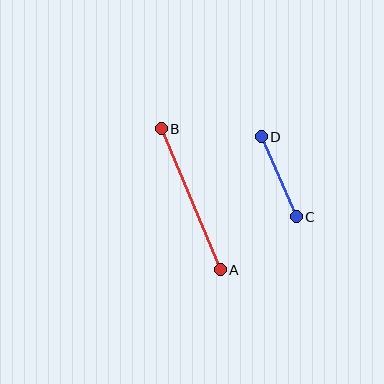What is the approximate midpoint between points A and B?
The midpoint is at approximately (191, 199) pixels.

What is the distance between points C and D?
The distance is approximately 87 pixels.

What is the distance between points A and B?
The distance is approximately 153 pixels.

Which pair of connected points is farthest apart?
Points A and B are farthest apart.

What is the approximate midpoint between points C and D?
The midpoint is at approximately (279, 177) pixels.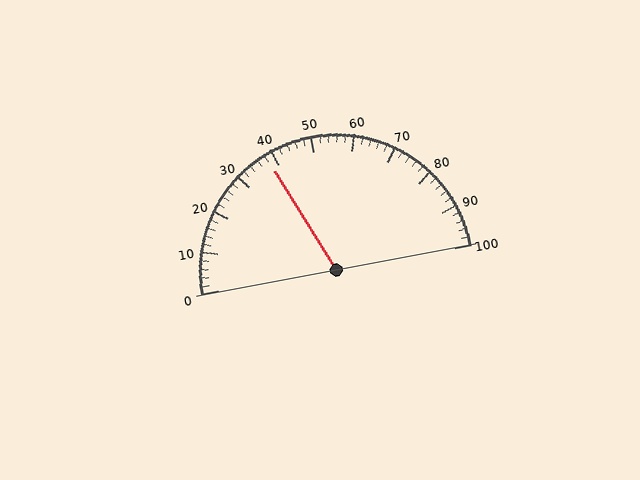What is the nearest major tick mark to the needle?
The nearest major tick mark is 40.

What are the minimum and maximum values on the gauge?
The gauge ranges from 0 to 100.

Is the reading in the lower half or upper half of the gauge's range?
The reading is in the lower half of the range (0 to 100).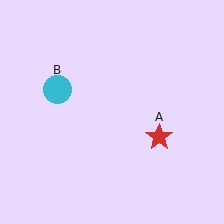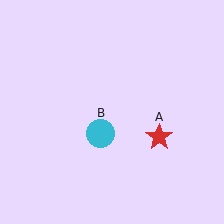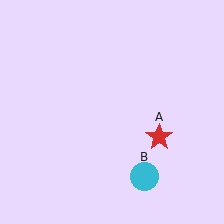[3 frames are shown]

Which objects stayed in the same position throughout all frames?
Red star (object A) remained stationary.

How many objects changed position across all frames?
1 object changed position: cyan circle (object B).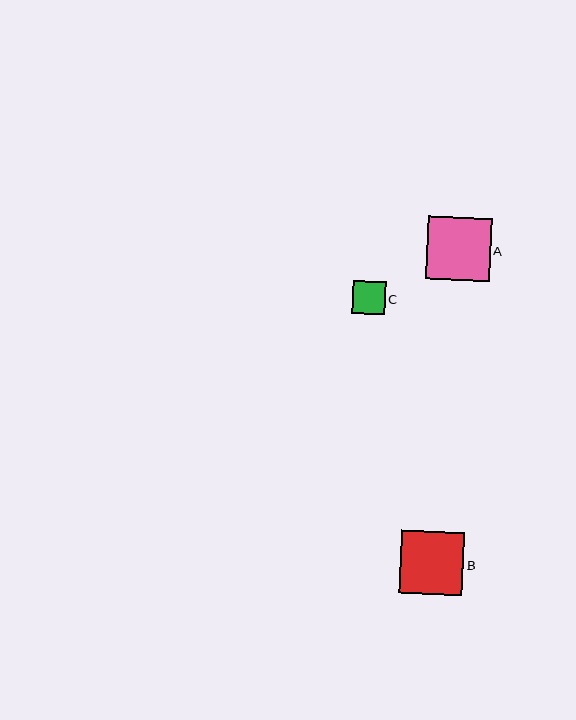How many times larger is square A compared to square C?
Square A is approximately 1.9 times the size of square C.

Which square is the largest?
Square A is the largest with a size of approximately 64 pixels.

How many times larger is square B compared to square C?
Square B is approximately 1.9 times the size of square C.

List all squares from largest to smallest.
From largest to smallest: A, B, C.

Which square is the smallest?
Square C is the smallest with a size of approximately 33 pixels.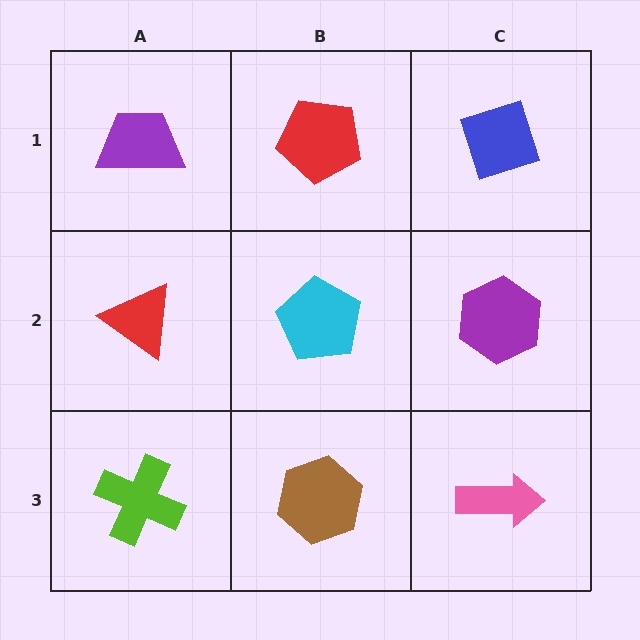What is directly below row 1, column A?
A red triangle.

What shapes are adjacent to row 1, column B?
A cyan pentagon (row 2, column B), a purple trapezoid (row 1, column A), a blue diamond (row 1, column C).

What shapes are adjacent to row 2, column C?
A blue diamond (row 1, column C), a pink arrow (row 3, column C), a cyan pentagon (row 2, column B).